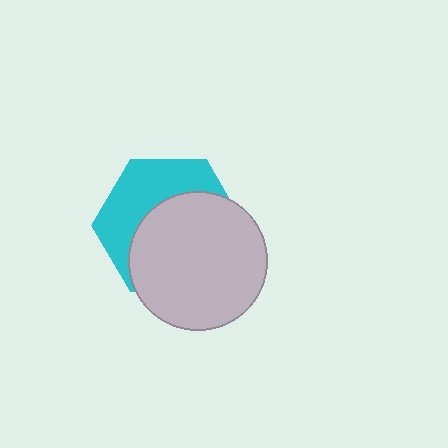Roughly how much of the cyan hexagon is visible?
A small part of it is visible (roughly 41%).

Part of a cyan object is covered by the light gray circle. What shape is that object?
It is a hexagon.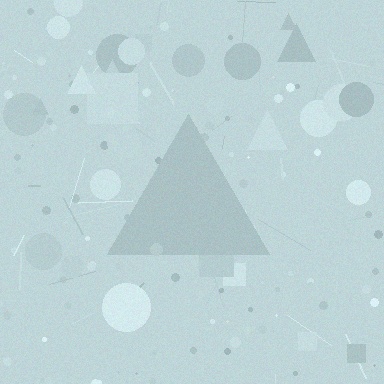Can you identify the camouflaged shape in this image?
The camouflaged shape is a triangle.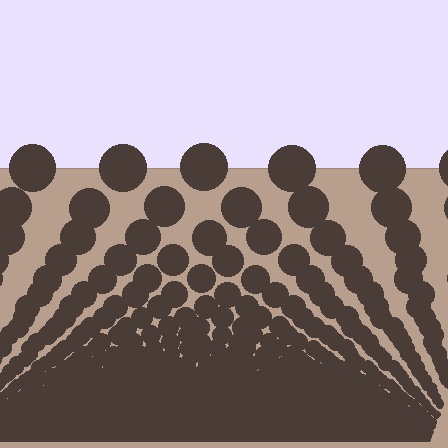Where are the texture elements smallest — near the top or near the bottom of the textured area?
Near the bottom.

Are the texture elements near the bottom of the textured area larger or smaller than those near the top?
Smaller. The gradient is inverted — elements near the bottom are smaller and denser.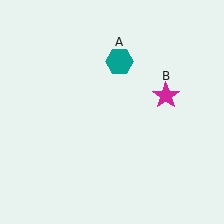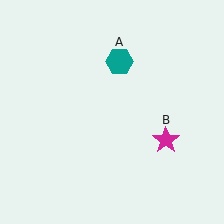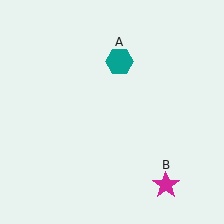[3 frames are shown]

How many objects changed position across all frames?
1 object changed position: magenta star (object B).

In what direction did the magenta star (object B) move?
The magenta star (object B) moved down.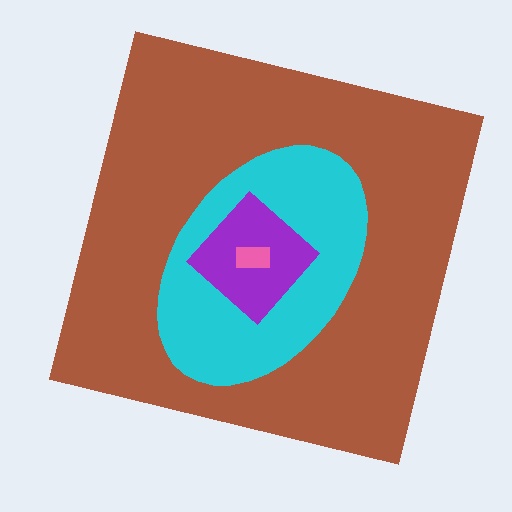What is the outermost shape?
The brown square.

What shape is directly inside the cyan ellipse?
The purple diamond.